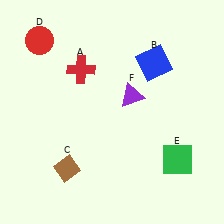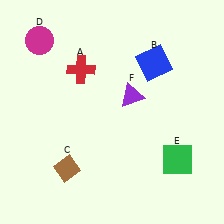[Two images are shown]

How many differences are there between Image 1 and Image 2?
There is 1 difference between the two images.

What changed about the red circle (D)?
In Image 1, D is red. In Image 2, it changed to magenta.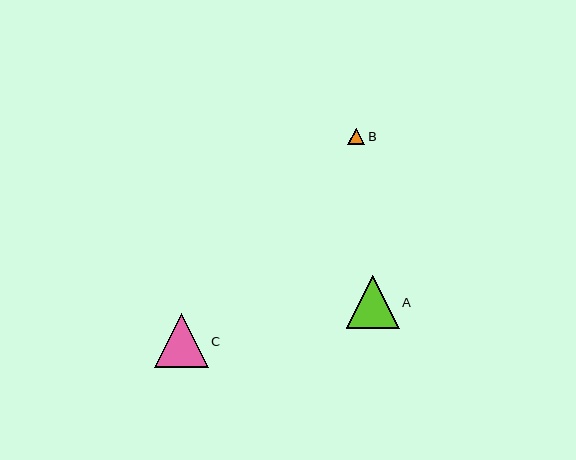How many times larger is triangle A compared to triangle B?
Triangle A is approximately 3.2 times the size of triangle B.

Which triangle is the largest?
Triangle C is the largest with a size of approximately 54 pixels.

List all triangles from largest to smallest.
From largest to smallest: C, A, B.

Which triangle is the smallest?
Triangle B is the smallest with a size of approximately 17 pixels.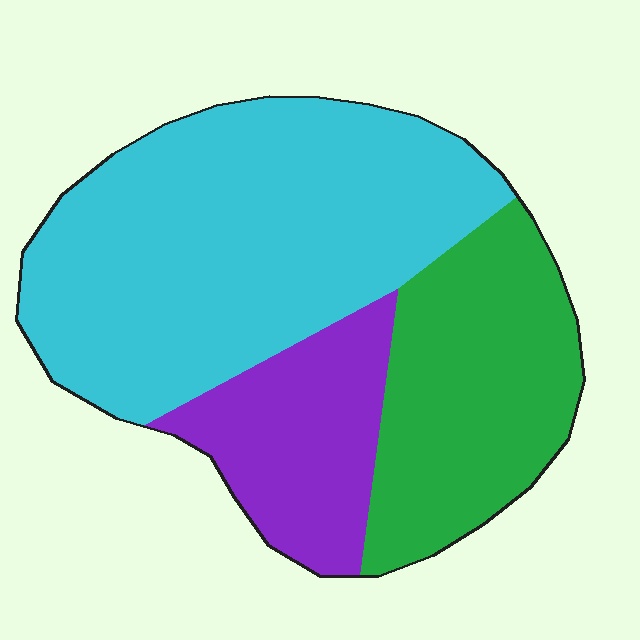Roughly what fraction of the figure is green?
Green takes up about one quarter (1/4) of the figure.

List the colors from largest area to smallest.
From largest to smallest: cyan, green, purple.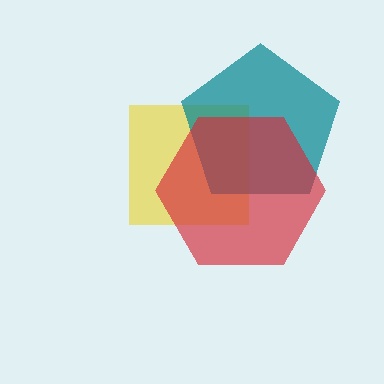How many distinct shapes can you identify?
There are 3 distinct shapes: a yellow square, a teal pentagon, a red hexagon.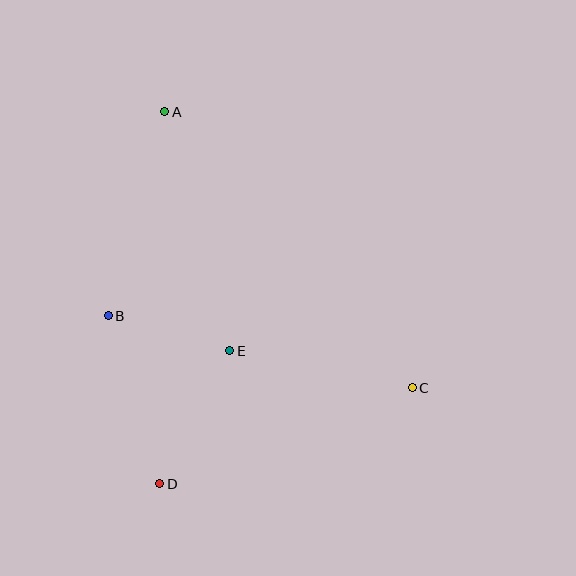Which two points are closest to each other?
Points B and E are closest to each other.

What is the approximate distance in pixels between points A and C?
The distance between A and C is approximately 371 pixels.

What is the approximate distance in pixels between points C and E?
The distance between C and E is approximately 186 pixels.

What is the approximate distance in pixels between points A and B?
The distance between A and B is approximately 212 pixels.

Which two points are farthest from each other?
Points A and D are farthest from each other.